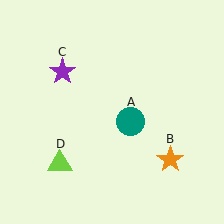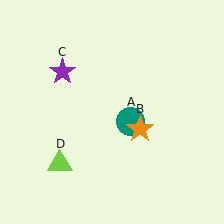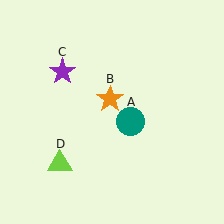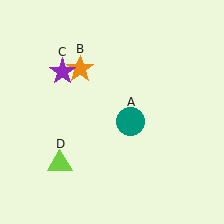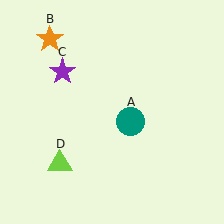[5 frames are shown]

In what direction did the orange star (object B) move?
The orange star (object B) moved up and to the left.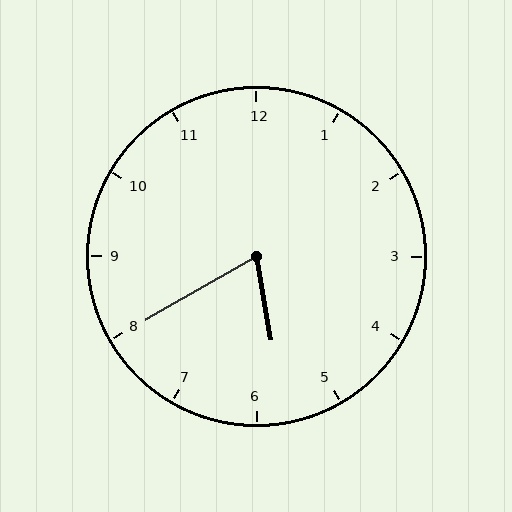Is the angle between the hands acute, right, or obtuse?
It is acute.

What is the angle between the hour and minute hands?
Approximately 70 degrees.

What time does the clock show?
5:40.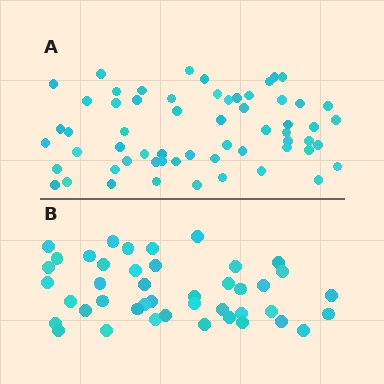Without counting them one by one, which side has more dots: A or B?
Region A (the top region) has more dots.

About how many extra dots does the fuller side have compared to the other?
Region A has approximately 15 more dots than region B.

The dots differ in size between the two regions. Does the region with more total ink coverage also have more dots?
No. Region B has more total ink coverage because its dots are larger, but region A actually contains more individual dots. Total area can be misleading — the number of items is what matters here.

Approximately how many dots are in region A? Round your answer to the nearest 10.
About 60 dots.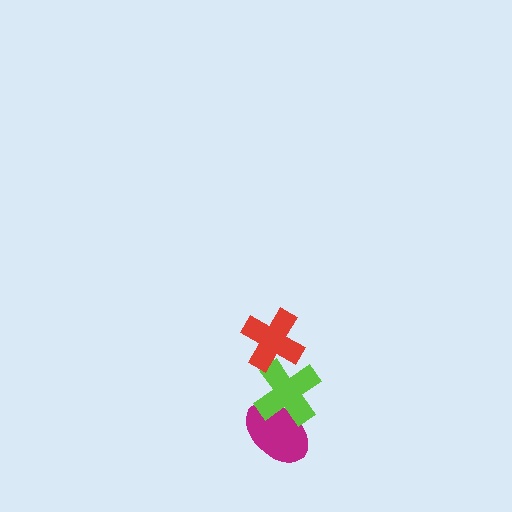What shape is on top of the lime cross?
The red cross is on top of the lime cross.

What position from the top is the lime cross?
The lime cross is 2nd from the top.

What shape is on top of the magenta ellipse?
The lime cross is on top of the magenta ellipse.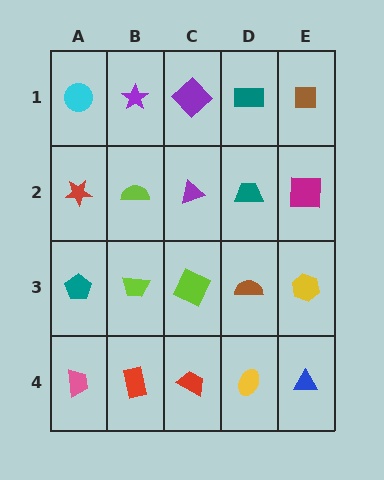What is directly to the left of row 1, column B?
A cyan circle.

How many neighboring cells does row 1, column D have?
3.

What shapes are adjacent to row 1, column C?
A purple triangle (row 2, column C), a purple star (row 1, column B), a teal rectangle (row 1, column D).